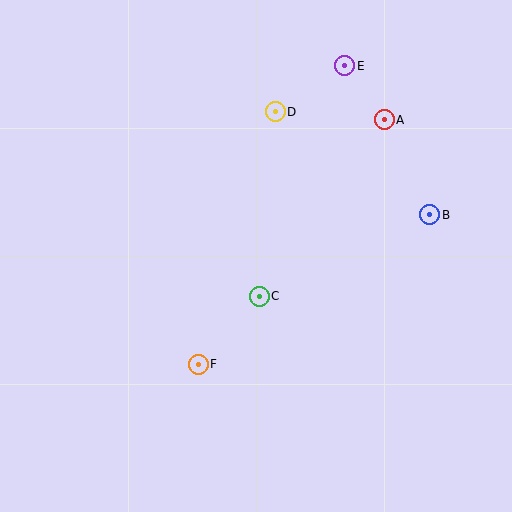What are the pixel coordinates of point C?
Point C is at (259, 296).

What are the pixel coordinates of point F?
Point F is at (198, 364).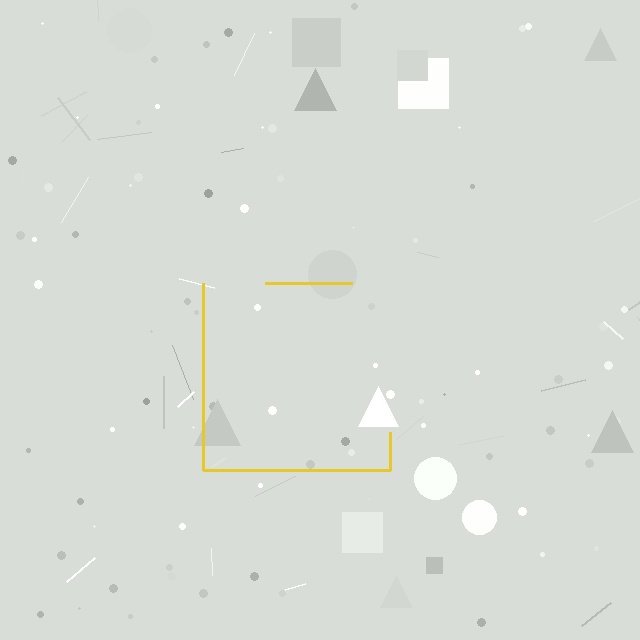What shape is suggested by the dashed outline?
The dashed outline suggests a square.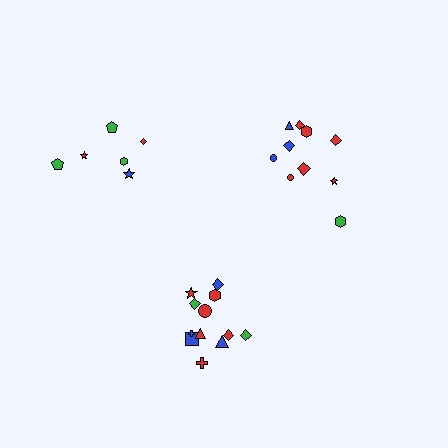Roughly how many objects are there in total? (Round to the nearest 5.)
Roughly 30 objects in total.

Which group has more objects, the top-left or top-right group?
The top-right group.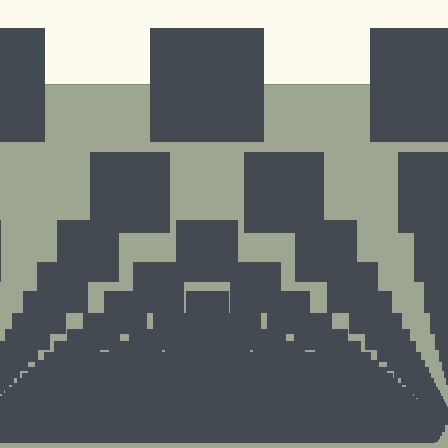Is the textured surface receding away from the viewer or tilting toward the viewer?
The surface appears to tilt toward the viewer. Texture elements get larger and sparser toward the top.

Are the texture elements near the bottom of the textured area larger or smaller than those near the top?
Smaller. The gradient is inverted — elements near the bottom are smaller and denser.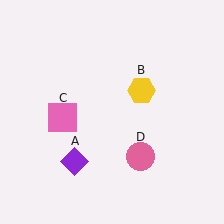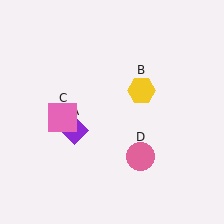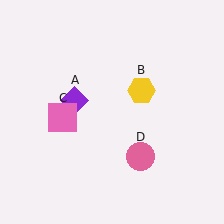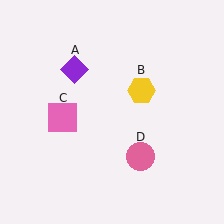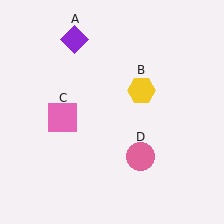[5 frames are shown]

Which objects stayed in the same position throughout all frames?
Yellow hexagon (object B) and pink square (object C) and pink circle (object D) remained stationary.